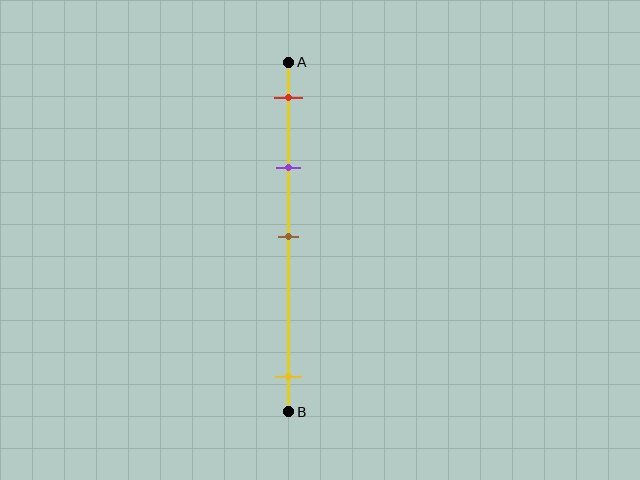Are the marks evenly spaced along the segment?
No, the marks are not evenly spaced.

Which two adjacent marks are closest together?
The red and purple marks are the closest adjacent pair.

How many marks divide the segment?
There are 4 marks dividing the segment.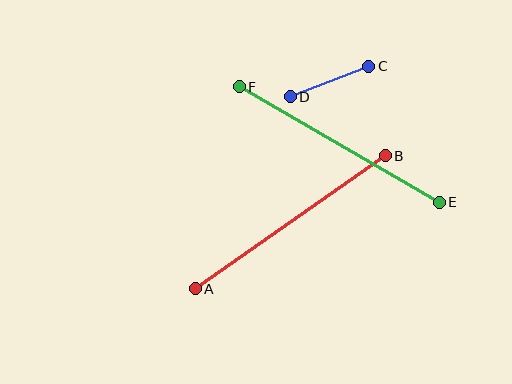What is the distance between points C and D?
The distance is approximately 84 pixels.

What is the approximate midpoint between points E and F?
The midpoint is at approximately (339, 145) pixels.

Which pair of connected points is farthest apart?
Points A and B are farthest apart.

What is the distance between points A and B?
The distance is approximately 232 pixels.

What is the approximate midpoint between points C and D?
The midpoint is at approximately (329, 82) pixels.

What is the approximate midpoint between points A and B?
The midpoint is at approximately (290, 222) pixels.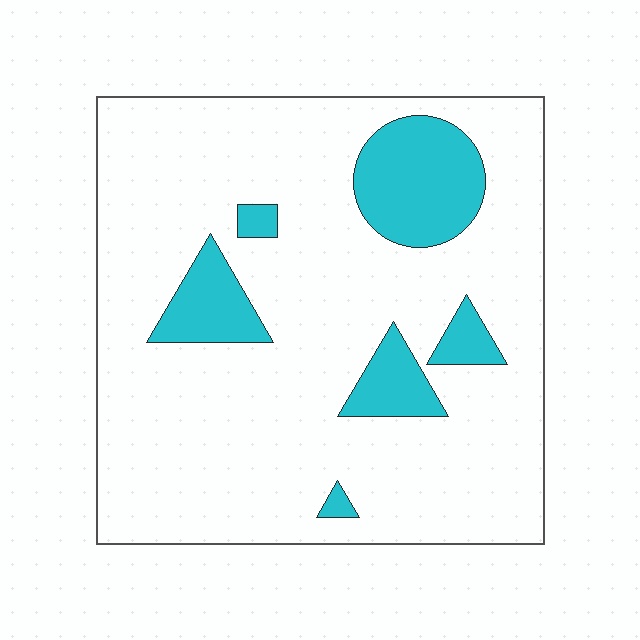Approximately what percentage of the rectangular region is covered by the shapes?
Approximately 15%.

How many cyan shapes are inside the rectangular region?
6.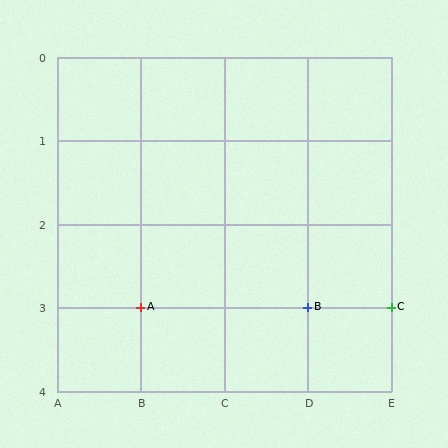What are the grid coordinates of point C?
Point C is at grid coordinates (E, 3).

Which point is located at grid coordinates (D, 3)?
Point B is at (D, 3).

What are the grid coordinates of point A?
Point A is at grid coordinates (B, 3).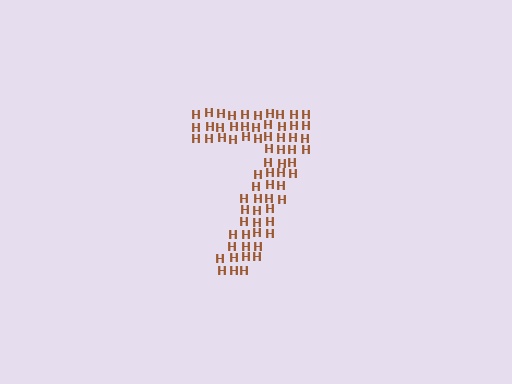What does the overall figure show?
The overall figure shows the digit 7.